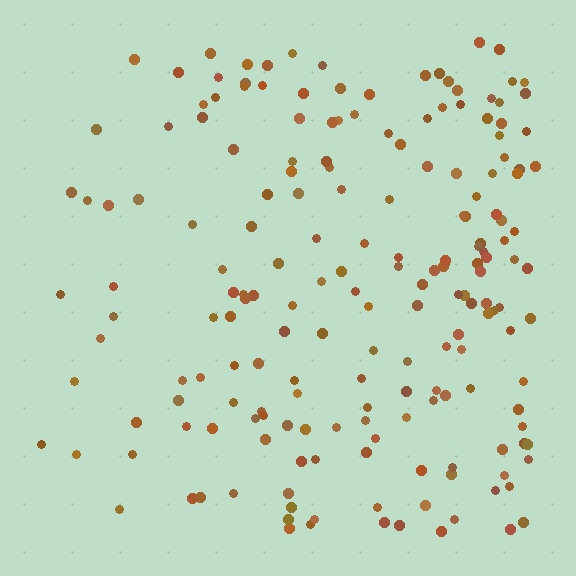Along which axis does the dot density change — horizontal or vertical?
Horizontal.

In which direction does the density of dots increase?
From left to right, with the right side densest.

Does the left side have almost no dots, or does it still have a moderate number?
Still a moderate number, just noticeably fewer than the right.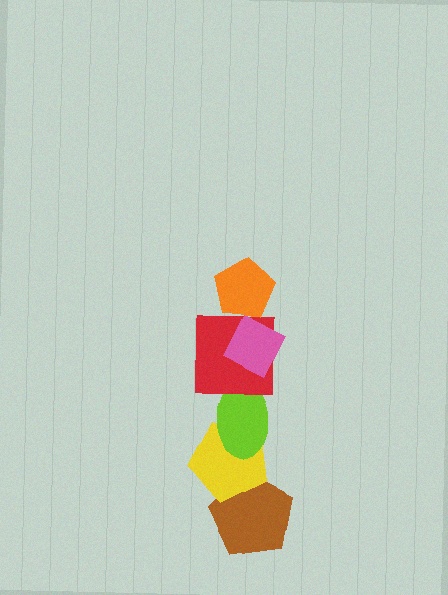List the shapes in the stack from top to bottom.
From top to bottom: the orange pentagon, the pink diamond, the red square, the lime ellipse, the yellow pentagon, the brown pentagon.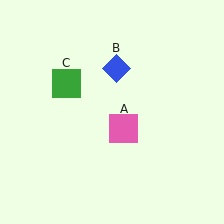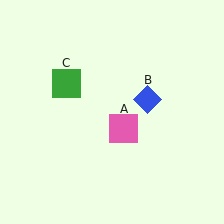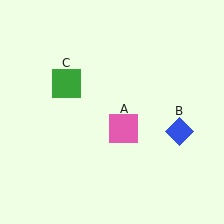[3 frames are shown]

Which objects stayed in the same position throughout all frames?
Pink square (object A) and green square (object C) remained stationary.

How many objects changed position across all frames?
1 object changed position: blue diamond (object B).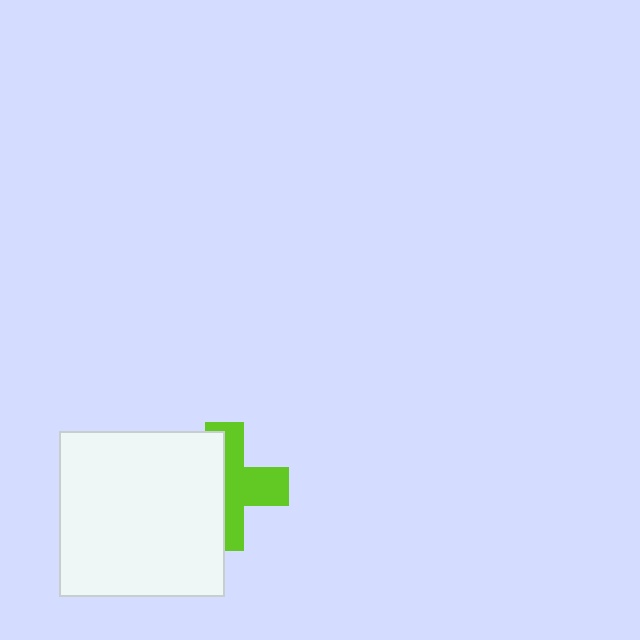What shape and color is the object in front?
The object in front is a white square.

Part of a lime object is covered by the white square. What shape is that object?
It is a cross.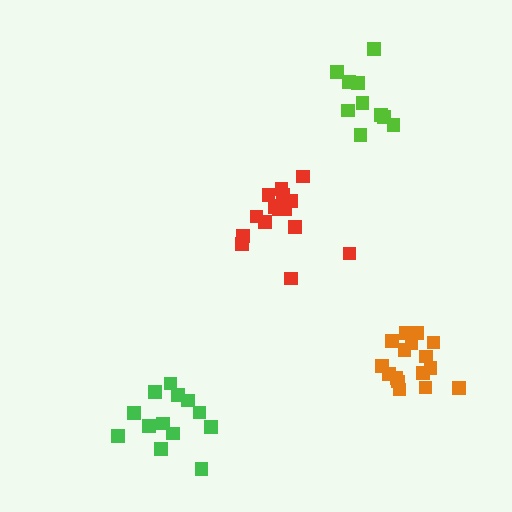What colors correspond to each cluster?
The clusters are colored: orange, red, lime, green.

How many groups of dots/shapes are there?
There are 4 groups.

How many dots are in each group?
Group 1: 16 dots, Group 2: 16 dots, Group 3: 11 dots, Group 4: 13 dots (56 total).